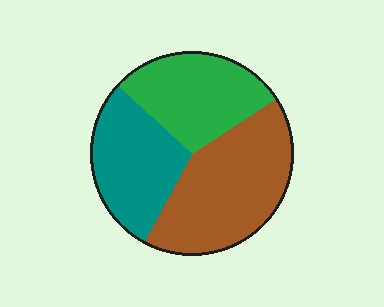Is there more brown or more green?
Brown.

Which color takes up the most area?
Brown, at roughly 40%.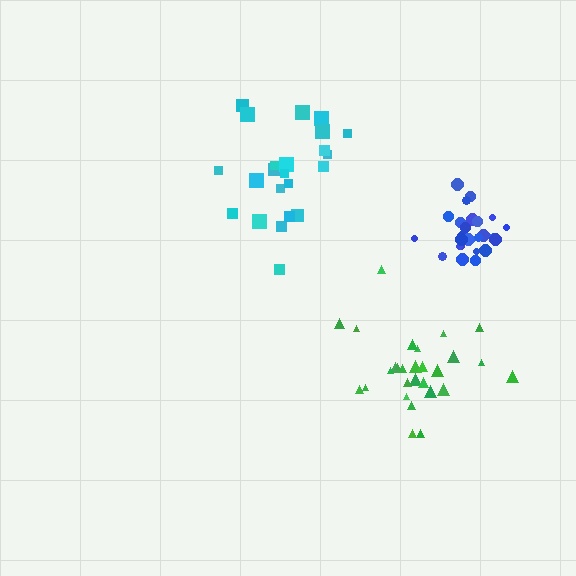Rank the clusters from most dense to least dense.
blue, green, cyan.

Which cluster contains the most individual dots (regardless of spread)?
Green (29).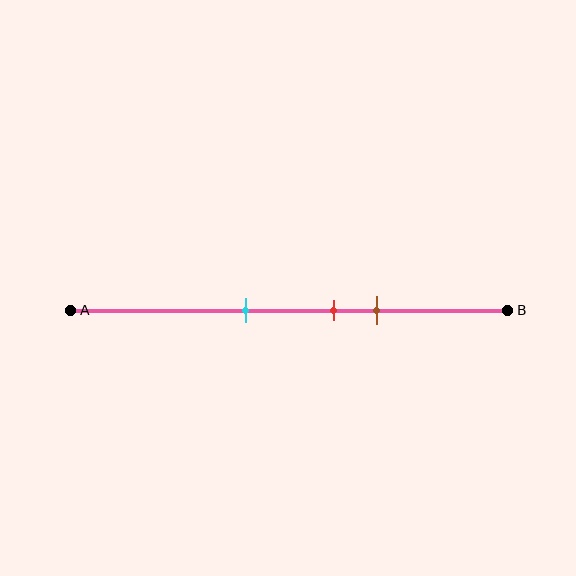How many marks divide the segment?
There are 3 marks dividing the segment.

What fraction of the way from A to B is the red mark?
The red mark is approximately 60% (0.6) of the way from A to B.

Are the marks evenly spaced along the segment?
Yes, the marks are approximately evenly spaced.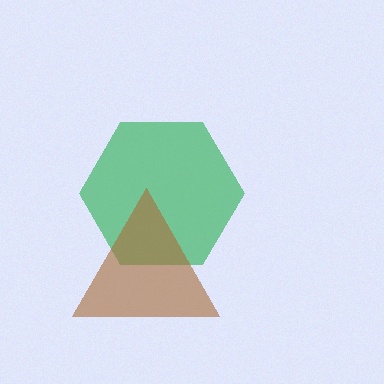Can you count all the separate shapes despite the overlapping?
Yes, there are 2 separate shapes.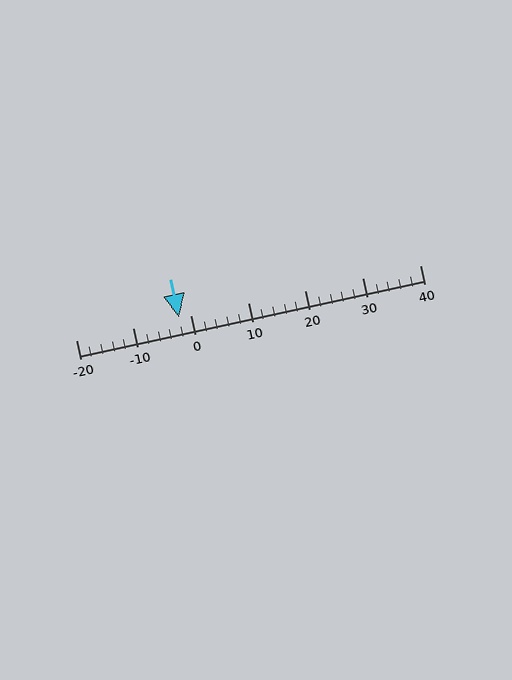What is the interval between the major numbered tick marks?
The major tick marks are spaced 10 units apart.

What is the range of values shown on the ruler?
The ruler shows values from -20 to 40.